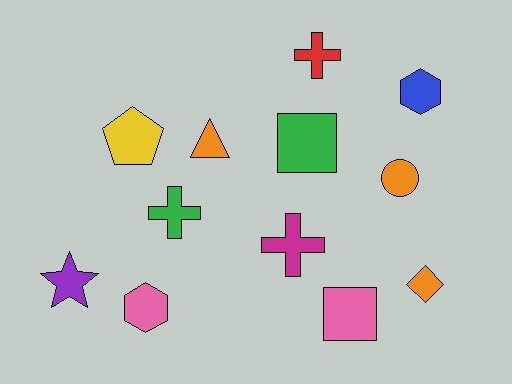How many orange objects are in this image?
There are 3 orange objects.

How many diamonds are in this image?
There is 1 diamond.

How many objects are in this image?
There are 12 objects.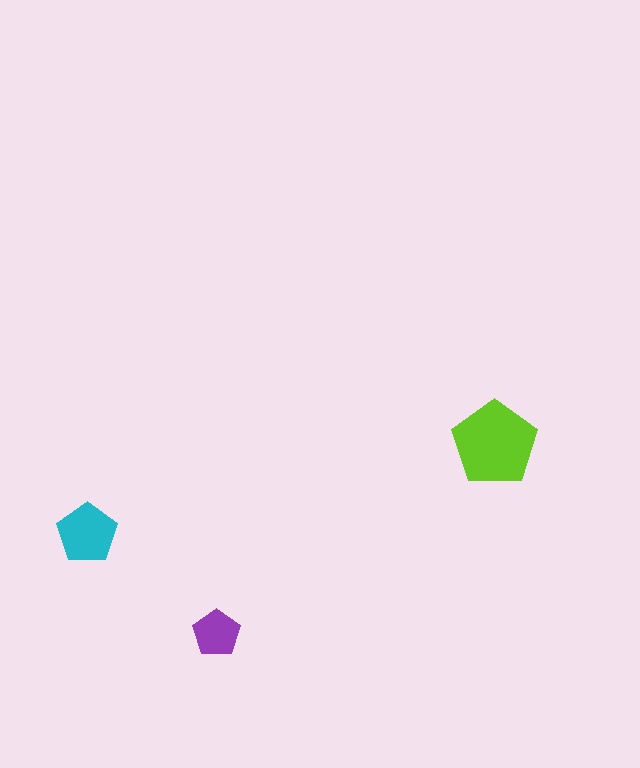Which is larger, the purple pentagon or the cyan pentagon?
The cyan one.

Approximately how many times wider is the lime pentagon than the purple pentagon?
About 2 times wider.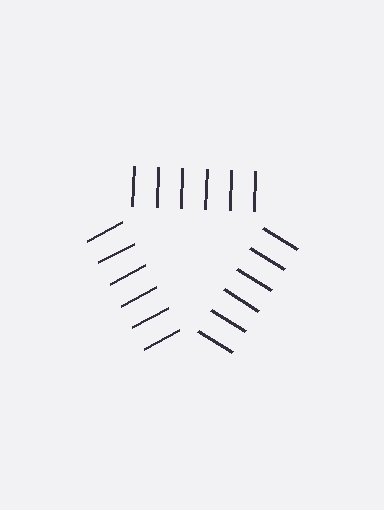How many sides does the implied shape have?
3 sides — the line-ends trace a triangle.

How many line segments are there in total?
18 — 6 along each of the 3 edges.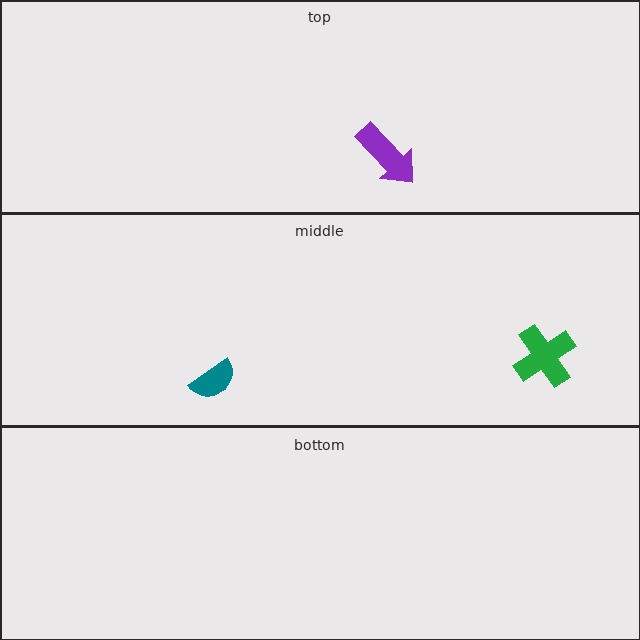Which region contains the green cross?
The middle region.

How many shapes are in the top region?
1.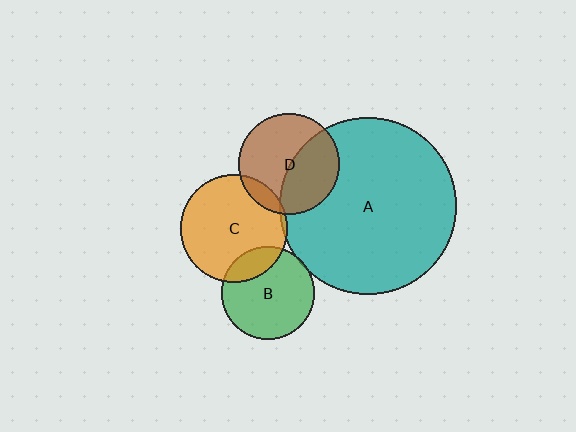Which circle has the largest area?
Circle A (teal).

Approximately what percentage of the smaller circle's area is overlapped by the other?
Approximately 10%.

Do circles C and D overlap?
Yes.